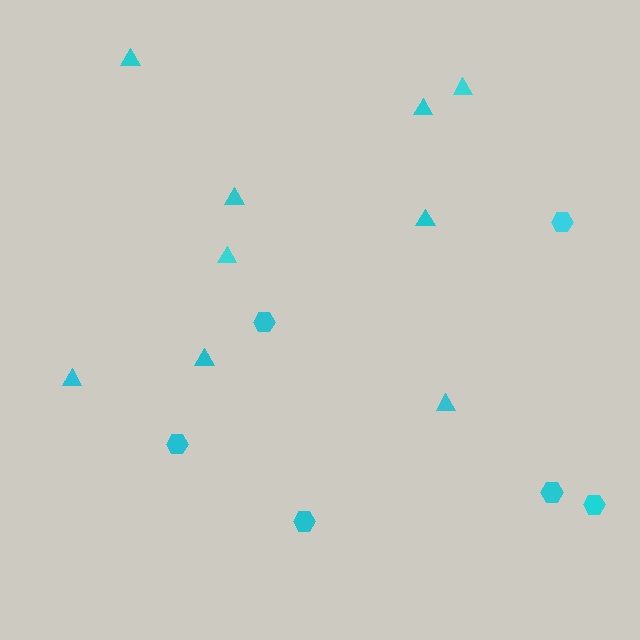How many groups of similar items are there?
There are 2 groups: one group of hexagons (6) and one group of triangles (9).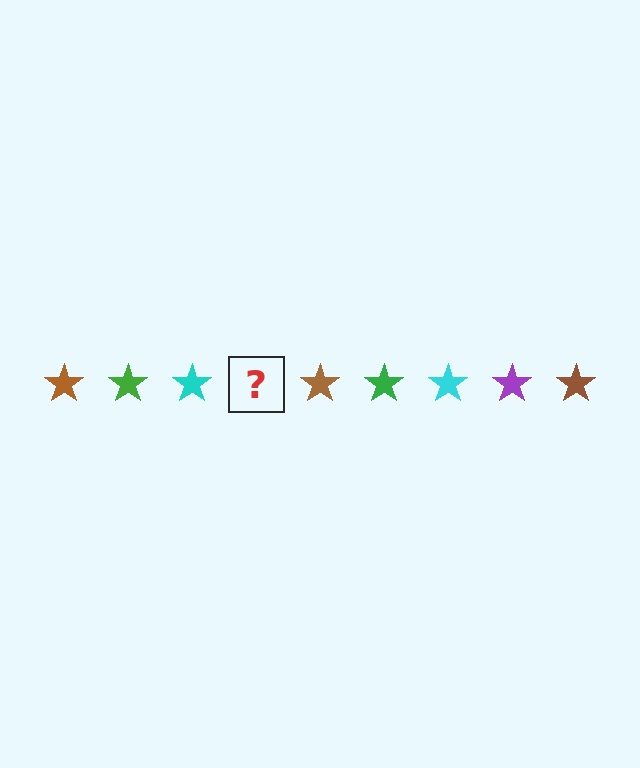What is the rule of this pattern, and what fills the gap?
The rule is that the pattern cycles through brown, green, cyan, purple stars. The gap should be filled with a purple star.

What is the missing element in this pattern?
The missing element is a purple star.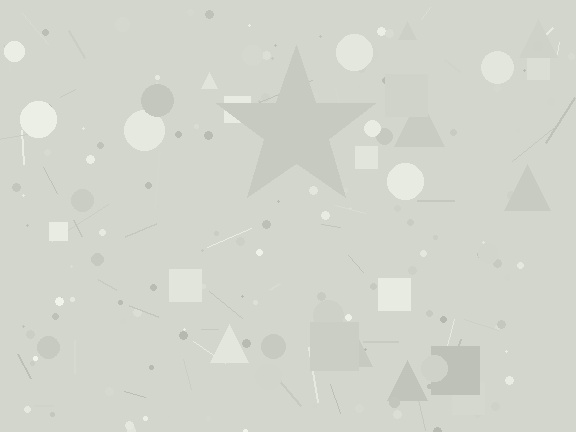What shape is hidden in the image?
A star is hidden in the image.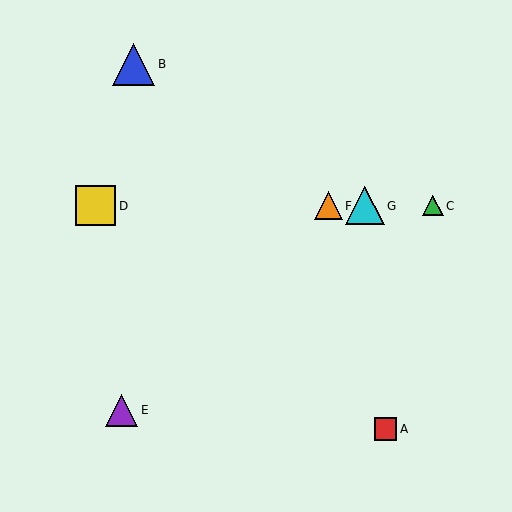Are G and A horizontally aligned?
No, G is at y≈206 and A is at y≈429.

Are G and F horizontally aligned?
Yes, both are at y≈206.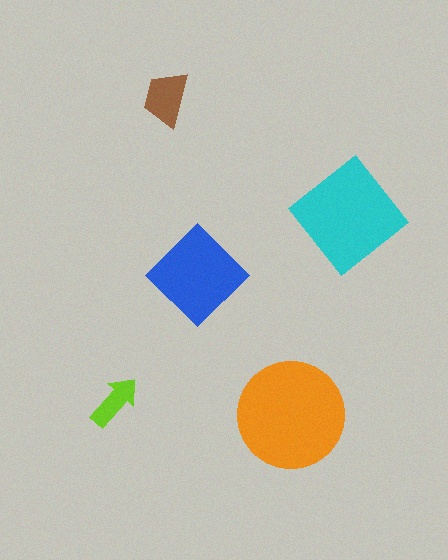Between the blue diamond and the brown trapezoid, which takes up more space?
The blue diamond.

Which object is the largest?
The orange circle.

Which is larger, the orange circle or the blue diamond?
The orange circle.